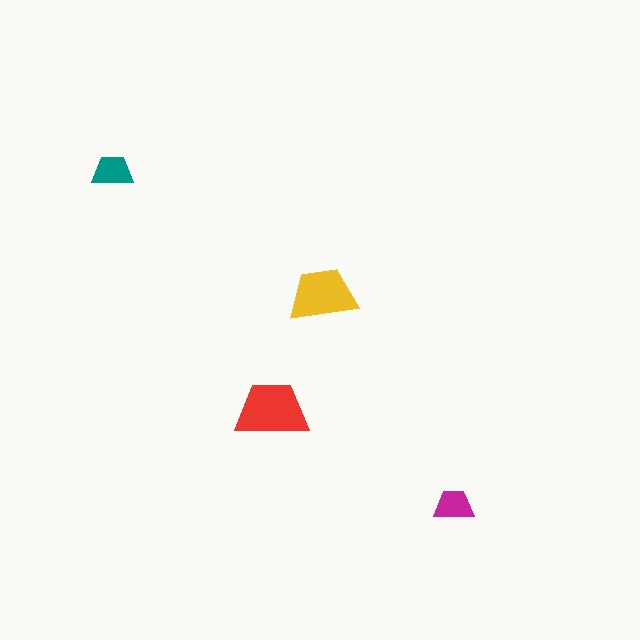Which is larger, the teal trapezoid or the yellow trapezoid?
The yellow one.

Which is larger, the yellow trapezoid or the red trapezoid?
The red one.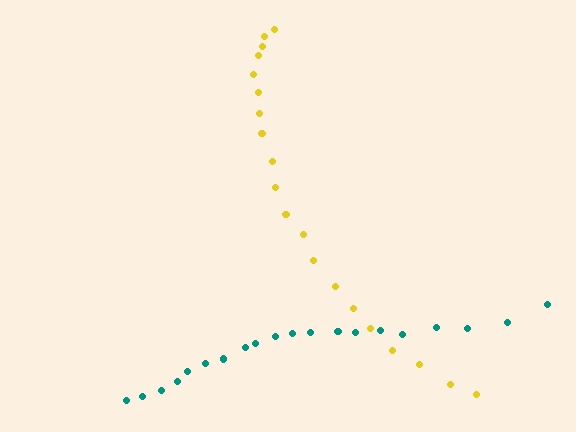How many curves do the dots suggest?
There are 2 distinct paths.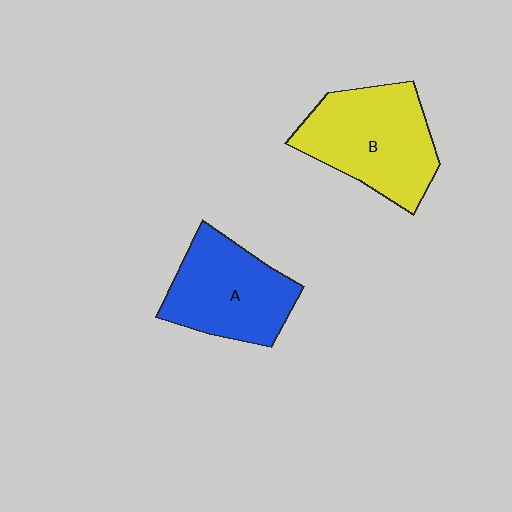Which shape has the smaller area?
Shape A (blue).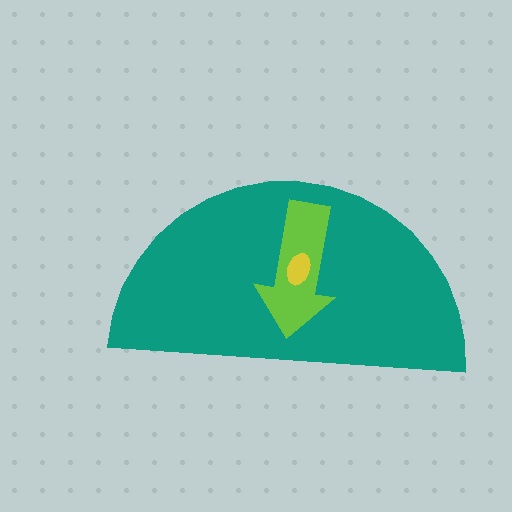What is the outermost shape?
The teal semicircle.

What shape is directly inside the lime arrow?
The yellow ellipse.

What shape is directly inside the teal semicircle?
The lime arrow.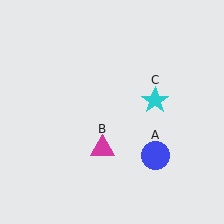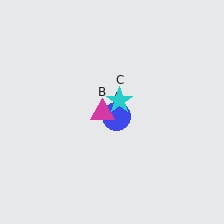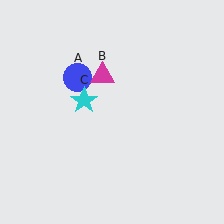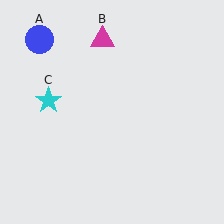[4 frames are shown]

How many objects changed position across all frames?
3 objects changed position: blue circle (object A), magenta triangle (object B), cyan star (object C).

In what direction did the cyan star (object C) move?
The cyan star (object C) moved left.